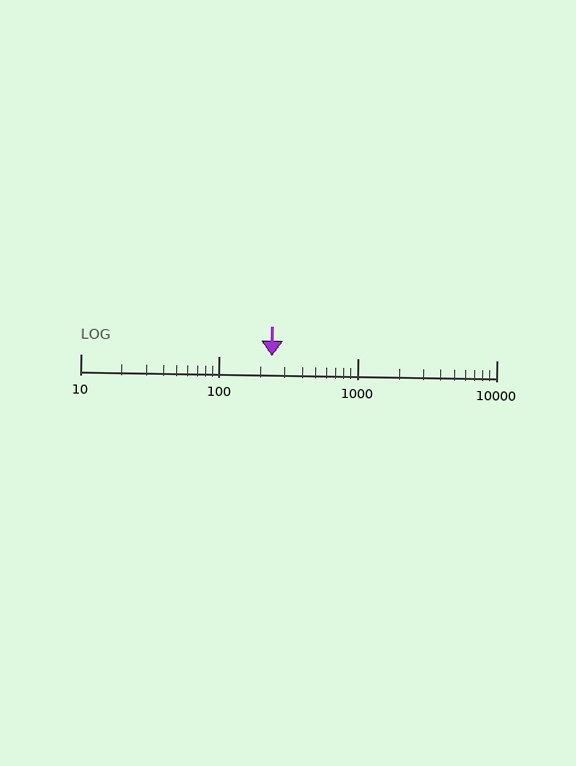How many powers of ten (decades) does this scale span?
The scale spans 3 decades, from 10 to 10000.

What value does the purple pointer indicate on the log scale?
The pointer indicates approximately 240.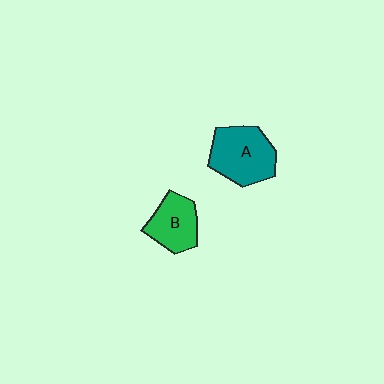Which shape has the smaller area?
Shape B (green).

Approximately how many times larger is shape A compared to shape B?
Approximately 1.4 times.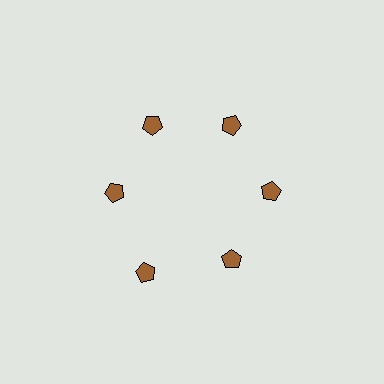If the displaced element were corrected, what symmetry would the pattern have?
It would have 6-fold rotational symmetry — the pattern would map onto itself every 60 degrees.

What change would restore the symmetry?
The symmetry would be restored by moving it inward, back onto the ring so that all 6 pentagons sit at equal angles and equal distance from the center.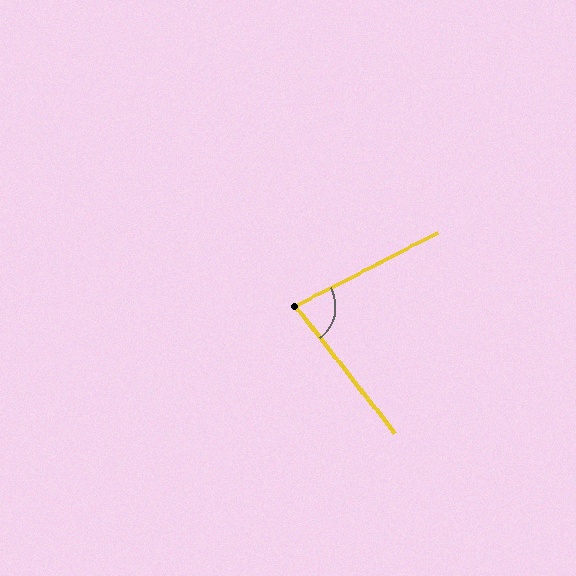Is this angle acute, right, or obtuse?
It is acute.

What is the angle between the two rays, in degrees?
Approximately 79 degrees.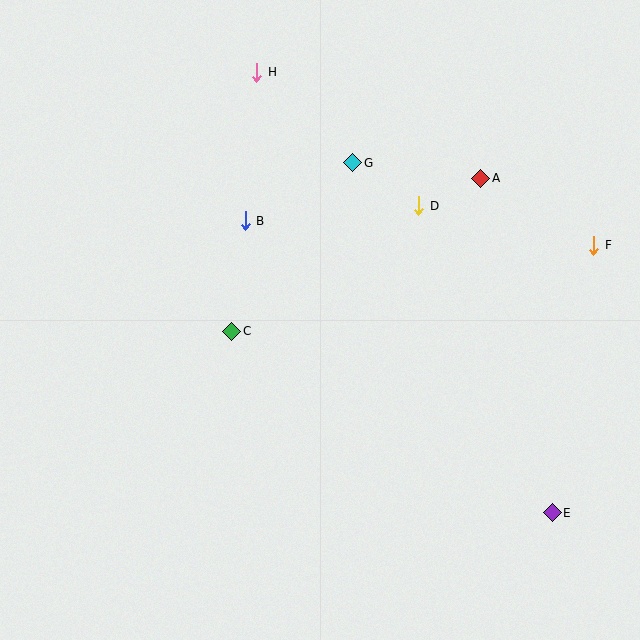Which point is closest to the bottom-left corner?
Point C is closest to the bottom-left corner.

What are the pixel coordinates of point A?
Point A is at (481, 178).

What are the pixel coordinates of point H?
Point H is at (257, 72).